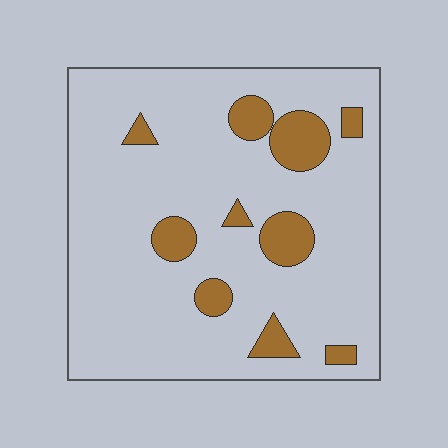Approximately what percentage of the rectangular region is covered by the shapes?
Approximately 15%.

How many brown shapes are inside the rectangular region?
10.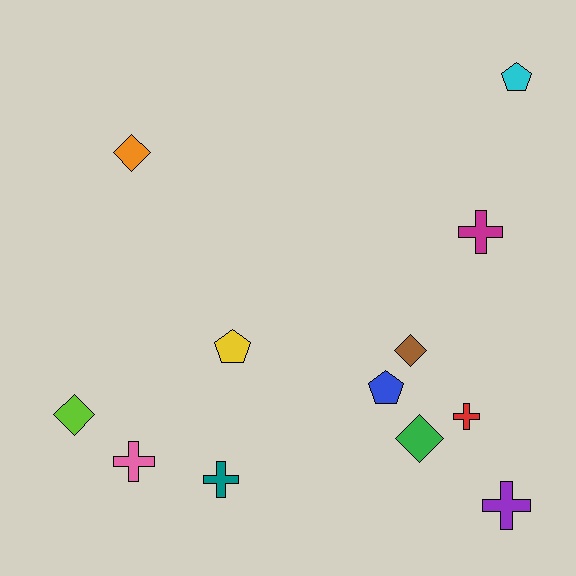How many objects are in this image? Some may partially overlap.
There are 12 objects.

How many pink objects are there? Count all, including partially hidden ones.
There is 1 pink object.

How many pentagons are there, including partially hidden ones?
There are 3 pentagons.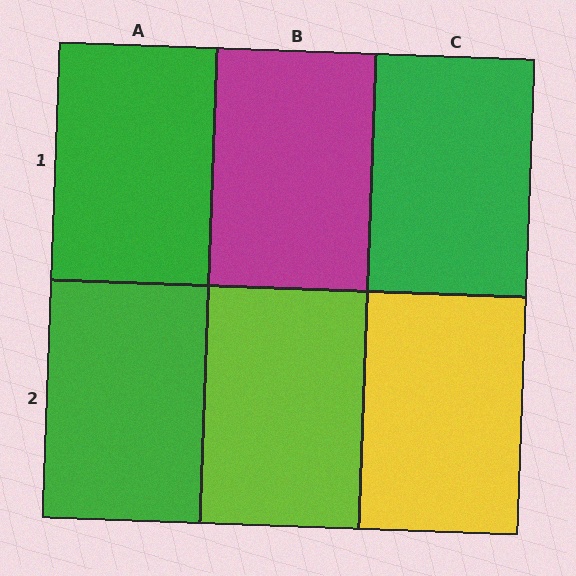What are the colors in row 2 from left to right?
Green, lime, yellow.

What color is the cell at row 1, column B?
Magenta.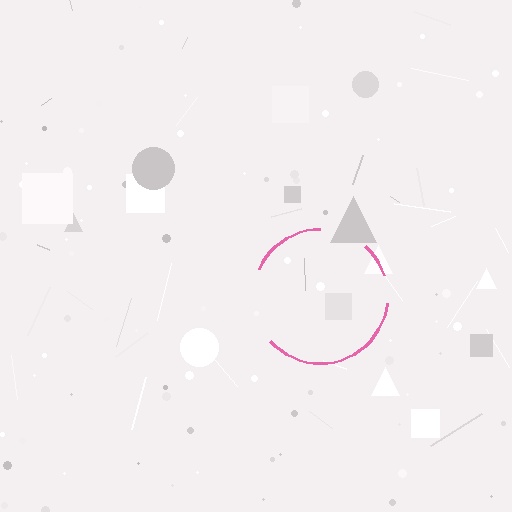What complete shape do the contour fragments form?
The contour fragments form a circle.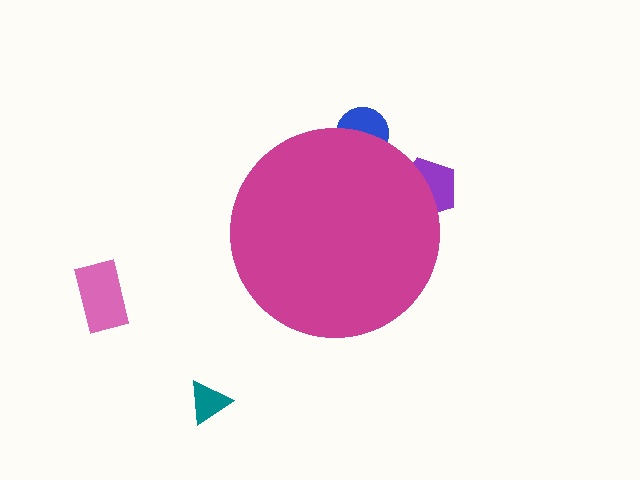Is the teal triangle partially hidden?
No, the teal triangle is fully visible.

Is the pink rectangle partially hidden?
No, the pink rectangle is fully visible.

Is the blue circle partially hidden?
Yes, the blue circle is partially hidden behind the magenta circle.